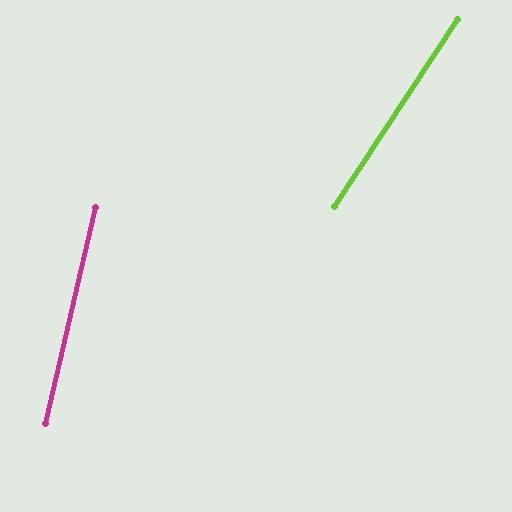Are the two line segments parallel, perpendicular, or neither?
Neither parallel nor perpendicular — they differ by about 20°.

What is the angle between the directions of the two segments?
Approximately 20 degrees.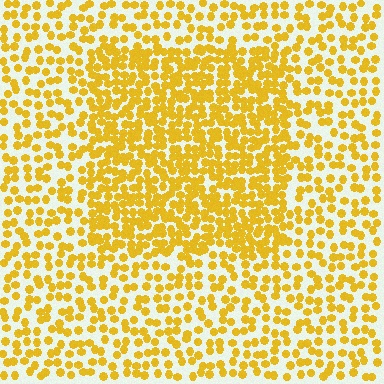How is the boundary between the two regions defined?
The boundary is defined by a change in element density (approximately 1.9x ratio). All elements are the same color, size, and shape.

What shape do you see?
I see a rectangle.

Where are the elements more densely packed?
The elements are more densely packed inside the rectangle boundary.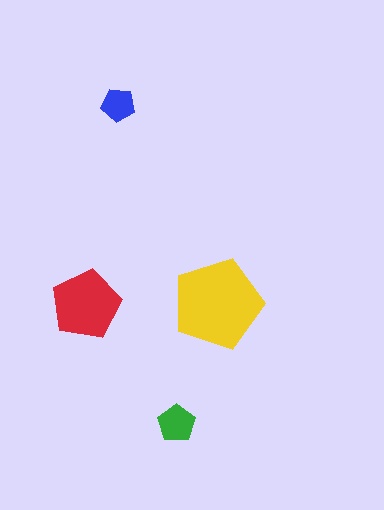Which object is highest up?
The blue pentagon is topmost.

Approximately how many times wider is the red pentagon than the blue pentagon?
About 2 times wider.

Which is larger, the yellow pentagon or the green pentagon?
The yellow one.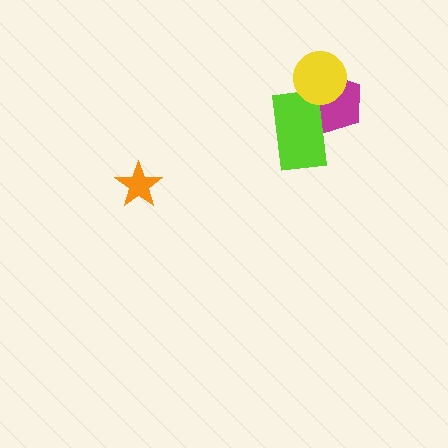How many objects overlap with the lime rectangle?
2 objects overlap with the lime rectangle.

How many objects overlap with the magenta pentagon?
2 objects overlap with the magenta pentagon.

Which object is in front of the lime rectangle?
The yellow circle is in front of the lime rectangle.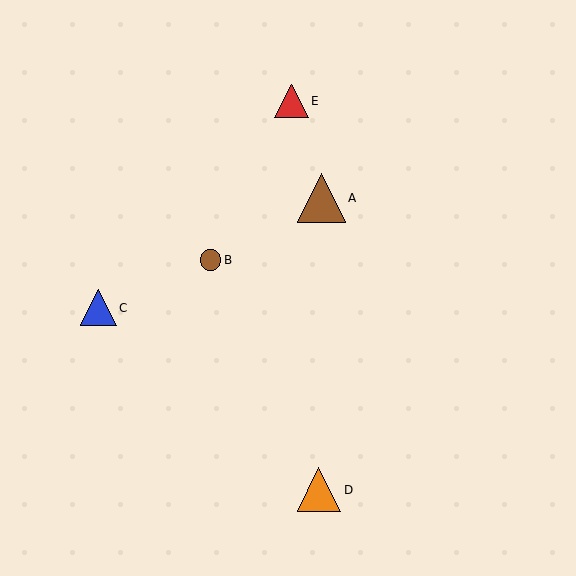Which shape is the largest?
The brown triangle (labeled A) is the largest.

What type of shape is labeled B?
Shape B is a brown circle.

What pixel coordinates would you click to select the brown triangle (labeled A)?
Click at (321, 198) to select the brown triangle A.